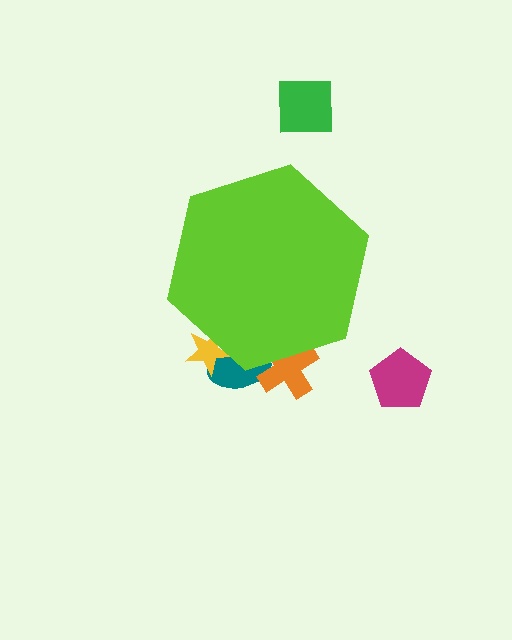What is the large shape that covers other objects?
A lime hexagon.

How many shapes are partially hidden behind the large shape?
3 shapes are partially hidden.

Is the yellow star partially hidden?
Yes, the yellow star is partially hidden behind the lime hexagon.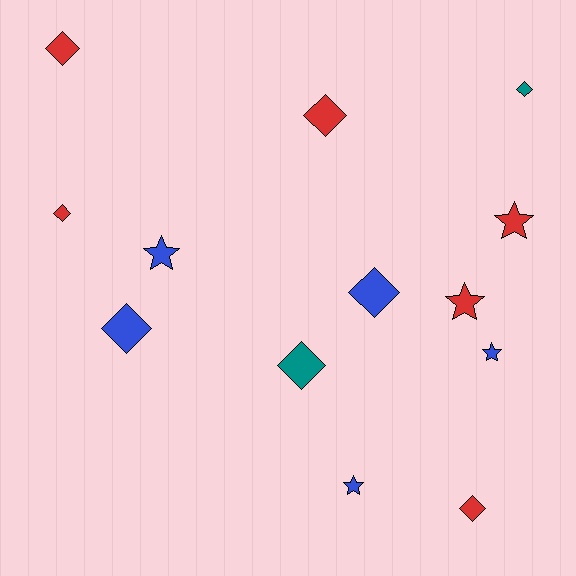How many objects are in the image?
There are 13 objects.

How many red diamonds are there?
There are 4 red diamonds.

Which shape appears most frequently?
Diamond, with 8 objects.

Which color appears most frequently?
Red, with 6 objects.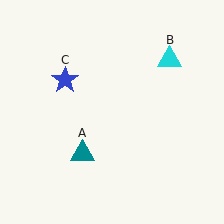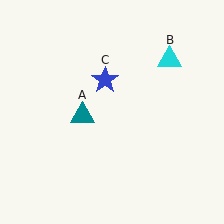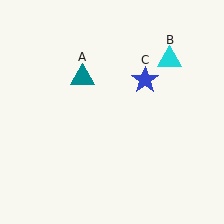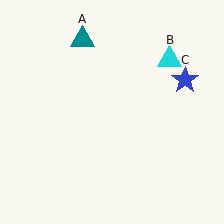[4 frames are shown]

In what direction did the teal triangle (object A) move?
The teal triangle (object A) moved up.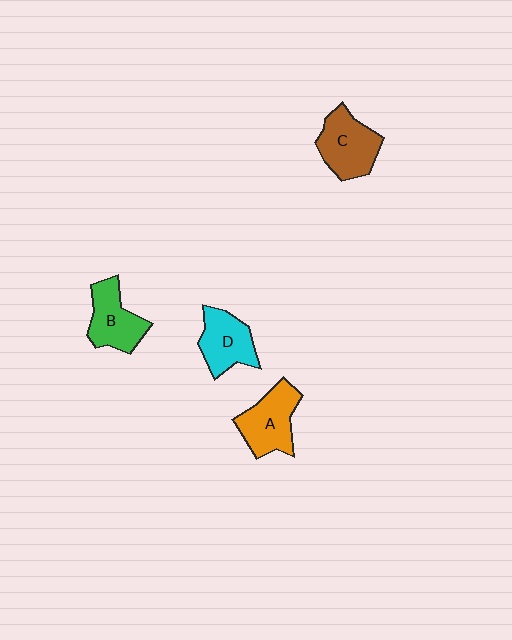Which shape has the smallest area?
Shape D (cyan).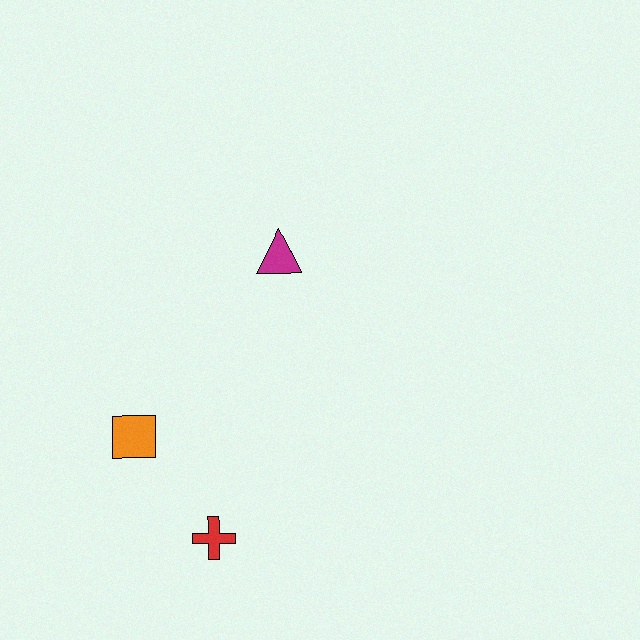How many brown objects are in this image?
There are no brown objects.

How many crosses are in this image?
There is 1 cross.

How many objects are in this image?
There are 3 objects.